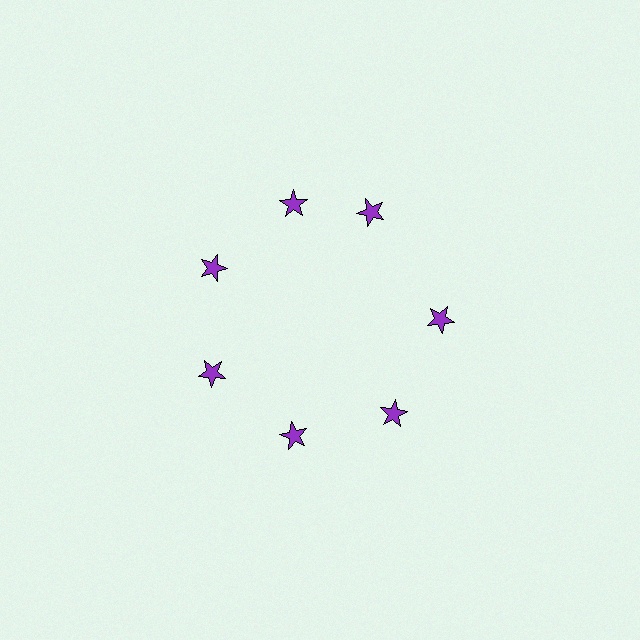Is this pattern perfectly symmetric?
No. The 7 purple stars are arranged in a ring, but one element near the 1 o'clock position is rotated out of alignment along the ring, breaking the 7-fold rotational symmetry.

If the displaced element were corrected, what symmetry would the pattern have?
It would have 7-fold rotational symmetry — the pattern would map onto itself every 51 degrees.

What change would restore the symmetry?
The symmetry would be restored by rotating it back into even spacing with its neighbors so that all 7 stars sit at equal angles and equal distance from the center.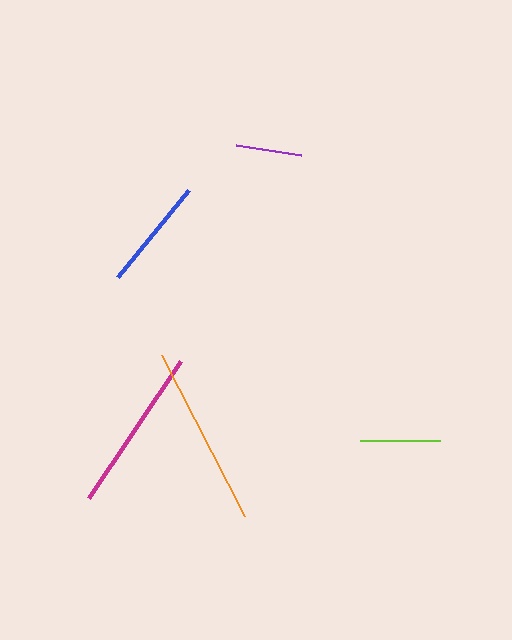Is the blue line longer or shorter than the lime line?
The blue line is longer than the lime line.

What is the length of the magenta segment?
The magenta segment is approximately 165 pixels long.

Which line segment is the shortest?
The purple line is the shortest at approximately 66 pixels.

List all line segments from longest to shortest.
From longest to shortest: orange, magenta, blue, lime, purple.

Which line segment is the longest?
The orange line is the longest at approximately 181 pixels.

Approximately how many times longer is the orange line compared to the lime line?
The orange line is approximately 2.3 times the length of the lime line.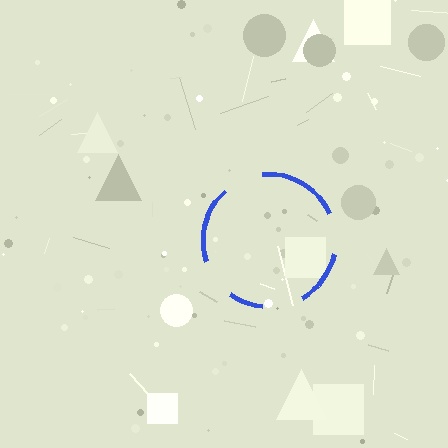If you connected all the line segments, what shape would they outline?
They would outline a circle.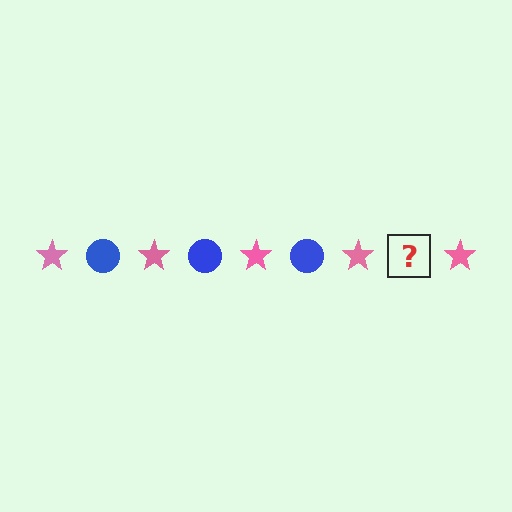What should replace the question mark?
The question mark should be replaced with a blue circle.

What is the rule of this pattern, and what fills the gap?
The rule is that the pattern alternates between pink star and blue circle. The gap should be filled with a blue circle.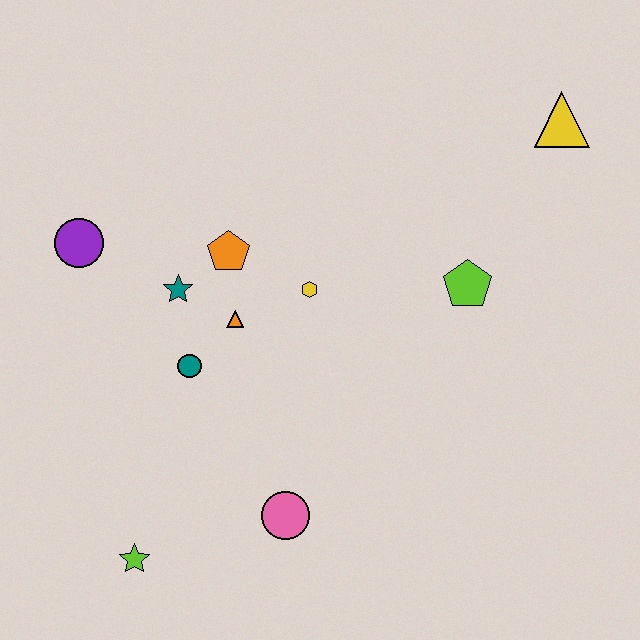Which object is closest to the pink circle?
The lime star is closest to the pink circle.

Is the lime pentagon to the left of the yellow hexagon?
No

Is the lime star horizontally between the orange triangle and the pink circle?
No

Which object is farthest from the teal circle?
The yellow triangle is farthest from the teal circle.